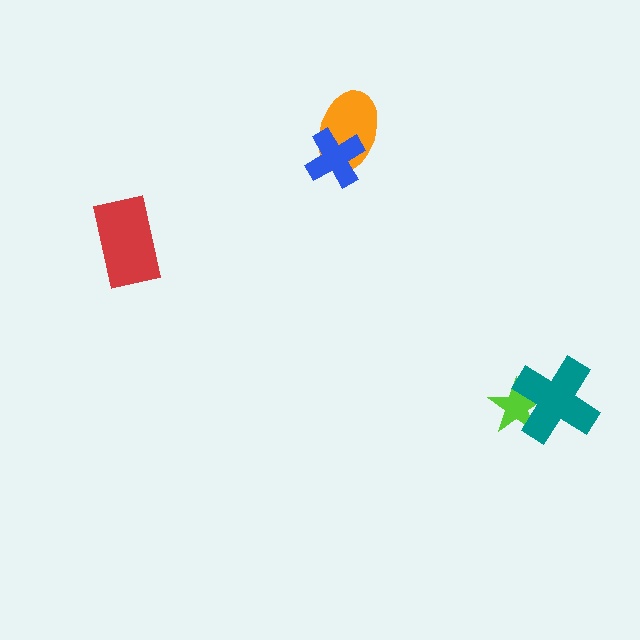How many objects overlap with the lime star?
1 object overlaps with the lime star.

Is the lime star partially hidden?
Yes, it is partially covered by another shape.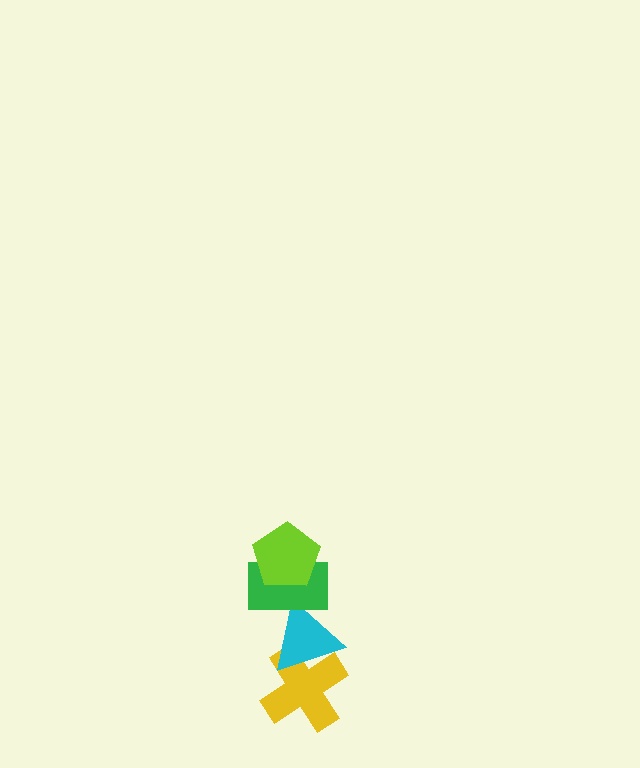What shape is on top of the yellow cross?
The cyan triangle is on top of the yellow cross.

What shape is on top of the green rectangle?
The lime pentagon is on top of the green rectangle.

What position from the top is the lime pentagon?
The lime pentagon is 1st from the top.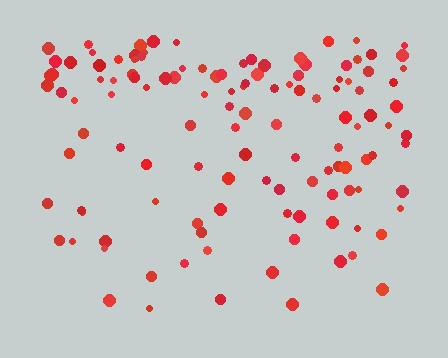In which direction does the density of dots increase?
From bottom to top, with the top side densest.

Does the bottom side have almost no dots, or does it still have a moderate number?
Still a moderate number, just noticeably fewer than the top.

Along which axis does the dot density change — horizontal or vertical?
Vertical.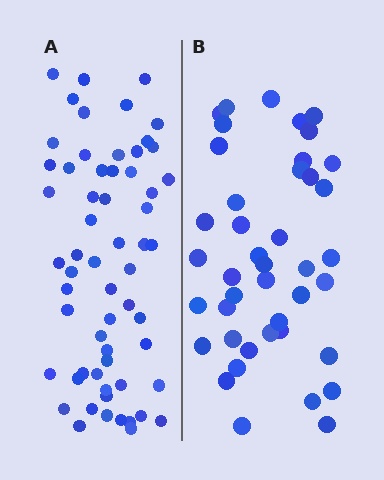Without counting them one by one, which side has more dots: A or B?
Region A (the left region) has more dots.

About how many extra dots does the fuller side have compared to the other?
Region A has approximately 20 more dots than region B.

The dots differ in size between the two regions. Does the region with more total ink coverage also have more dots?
No. Region B has more total ink coverage because its dots are larger, but region A actually contains more individual dots. Total area can be misleading — the number of items is what matters here.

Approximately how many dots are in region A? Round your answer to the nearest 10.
About 60 dots.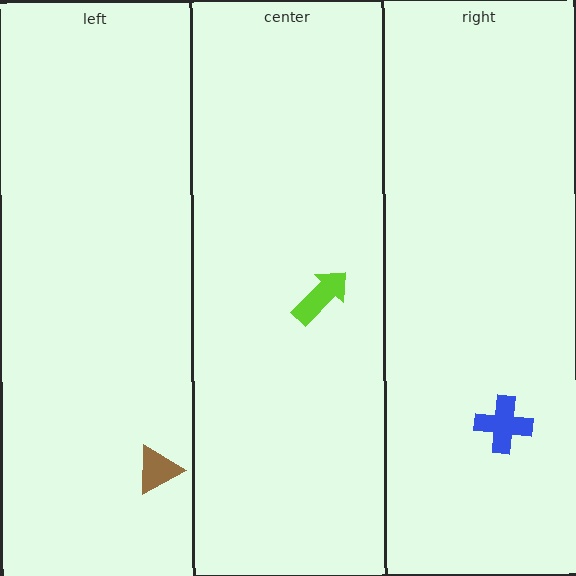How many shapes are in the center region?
1.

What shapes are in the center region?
The lime arrow.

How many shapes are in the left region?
1.